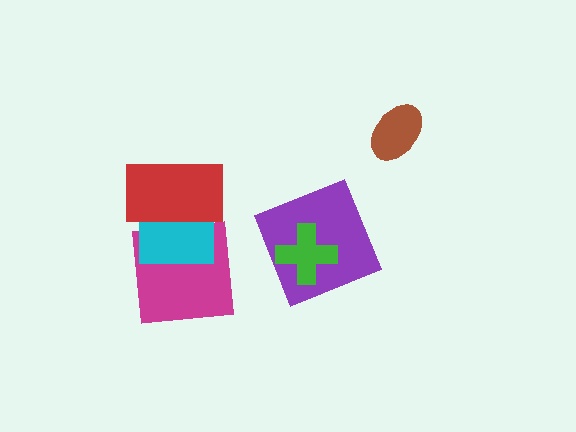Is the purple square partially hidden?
Yes, it is partially covered by another shape.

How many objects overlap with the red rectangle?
2 objects overlap with the red rectangle.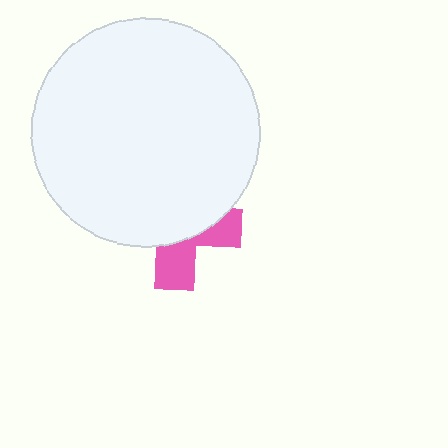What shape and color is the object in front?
The object in front is a white circle.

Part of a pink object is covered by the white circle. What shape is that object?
It is a cross.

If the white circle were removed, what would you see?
You would see the complete pink cross.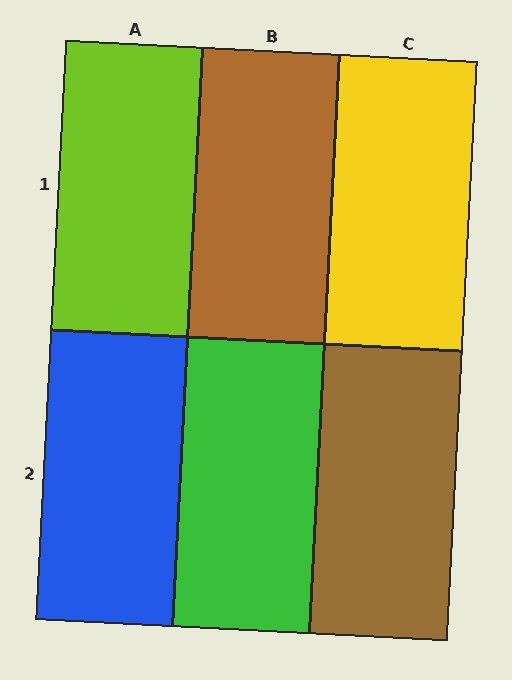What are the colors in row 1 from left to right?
Lime, brown, yellow.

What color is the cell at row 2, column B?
Green.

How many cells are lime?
1 cell is lime.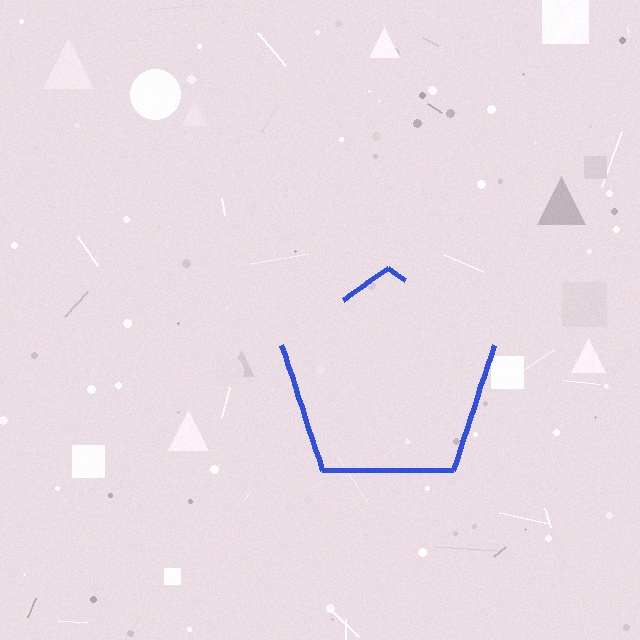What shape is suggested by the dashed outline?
The dashed outline suggests a pentagon.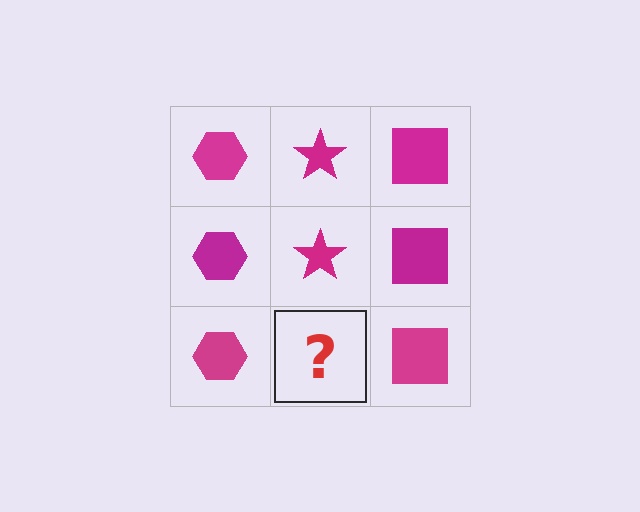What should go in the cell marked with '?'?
The missing cell should contain a magenta star.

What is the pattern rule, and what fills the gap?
The rule is that each column has a consistent shape. The gap should be filled with a magenta star.